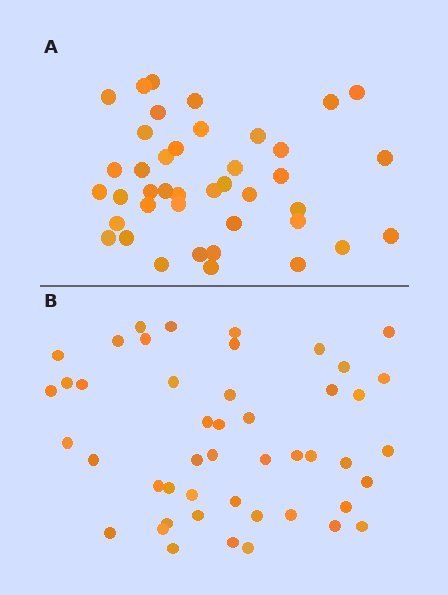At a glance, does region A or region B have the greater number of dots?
Region B (the bottom region) has more dots.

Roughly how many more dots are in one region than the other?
Region B has about 6 more dots than region A.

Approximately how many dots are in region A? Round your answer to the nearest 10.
About 40 dots. (The exact count is 41, which rounds to 40.)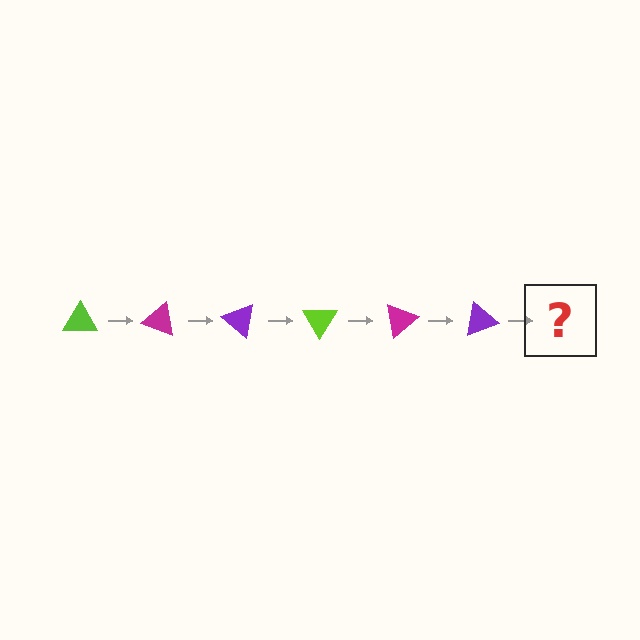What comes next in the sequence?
The next element should be a lime triangle, rotated 120 degrees from the start.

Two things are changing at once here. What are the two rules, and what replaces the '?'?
The two rules are that it rotates 20 degrees each step and the color cycles through lime, magenta, and purple. The '?' should be a lime triangle, rotated 120 degrees from the start.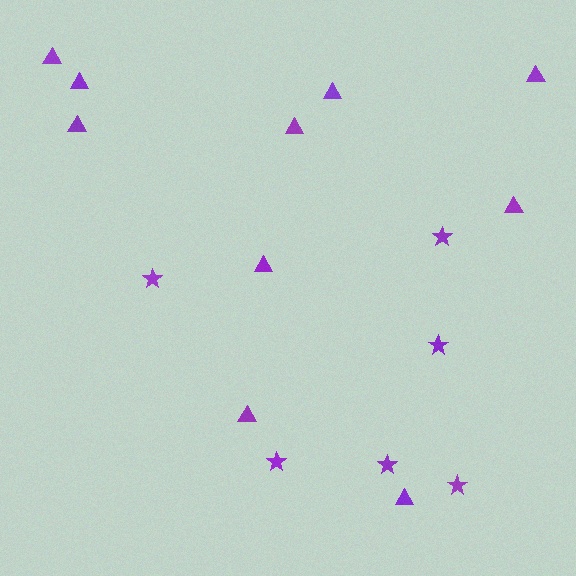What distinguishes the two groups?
There are 2 groups: one group of triangles (10) and one group of stars (6).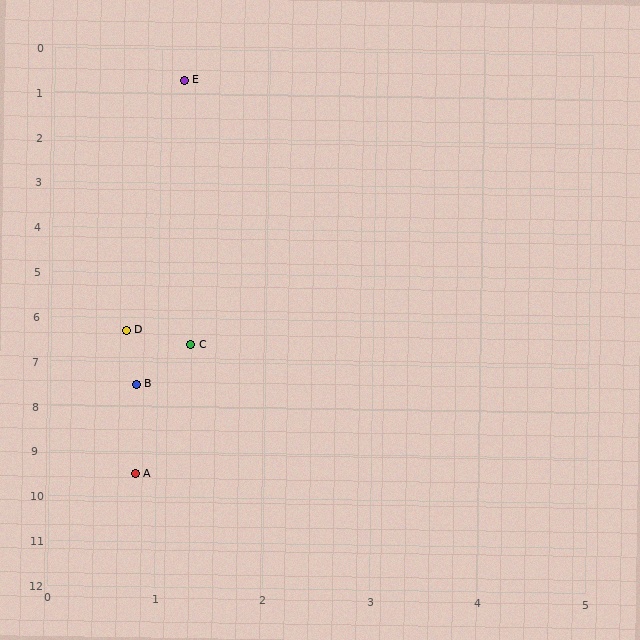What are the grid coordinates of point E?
Point E is at approximately (1.2, 0.7).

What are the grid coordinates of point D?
Point D is at approximately (0.7, 6.3).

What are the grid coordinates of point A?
Point A is at approximately (0.8, 9.5).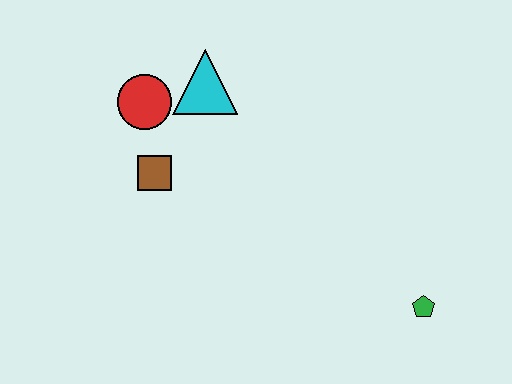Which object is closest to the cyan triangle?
The red circle is closest to the cyan triangle.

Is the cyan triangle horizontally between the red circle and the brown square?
No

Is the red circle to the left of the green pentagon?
Yes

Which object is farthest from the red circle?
The green pentagon is farthest from the red circle.